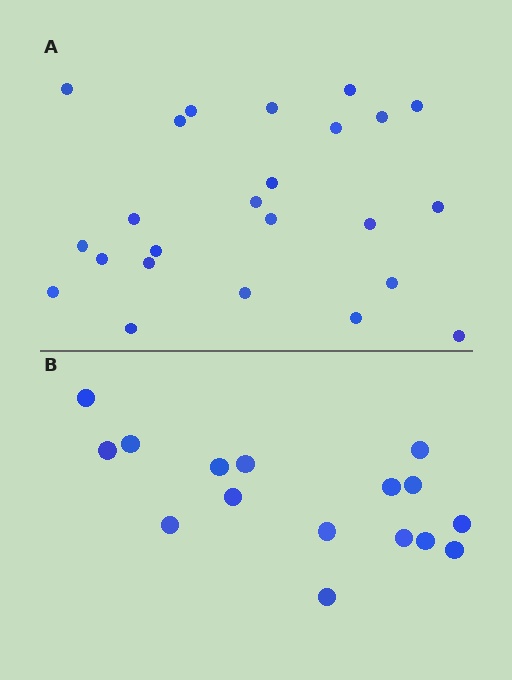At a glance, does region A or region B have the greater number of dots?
Region A (the top region) has more dots.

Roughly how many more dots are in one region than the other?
Region A has roughly 8 or so more dots than region B.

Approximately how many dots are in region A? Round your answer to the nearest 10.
About 20 dots. (The exact count is 24, which rounds to 20.)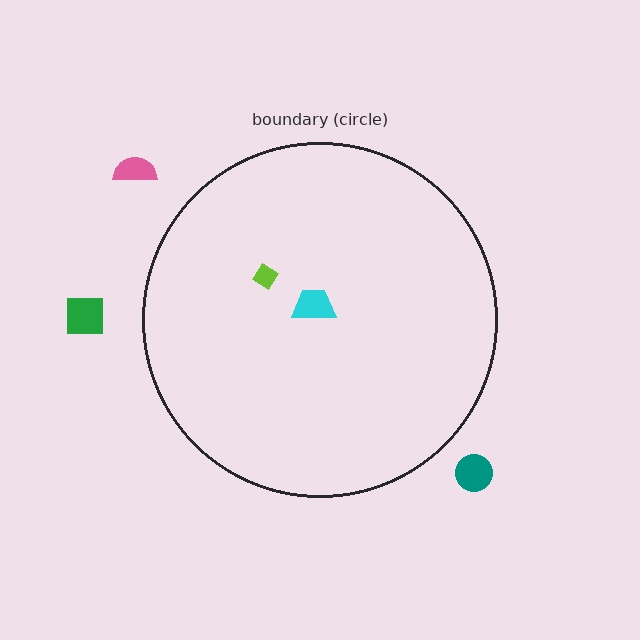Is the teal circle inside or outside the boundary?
Outside.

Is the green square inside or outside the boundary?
Outside.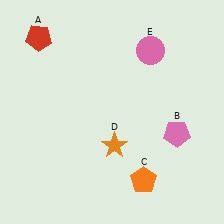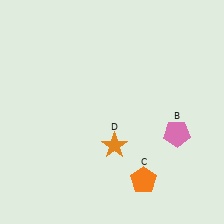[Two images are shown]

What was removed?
The red pentagon (A), the pink circle (E) were removed in Image 2.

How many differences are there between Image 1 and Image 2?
There are 2 differences between the two images.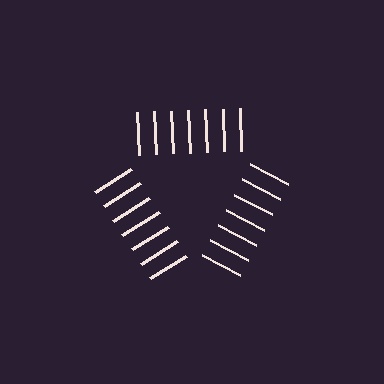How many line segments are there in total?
21 — 7 along each of the 3 edges.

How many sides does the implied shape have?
3 sides — the line-ends trace a triangle.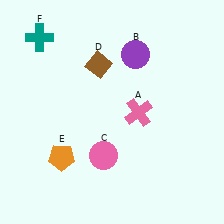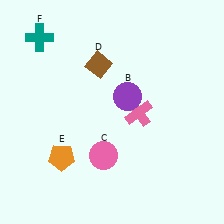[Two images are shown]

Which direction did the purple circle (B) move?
The purple circle (B) moved down.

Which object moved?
The purple circle (B) moved down.